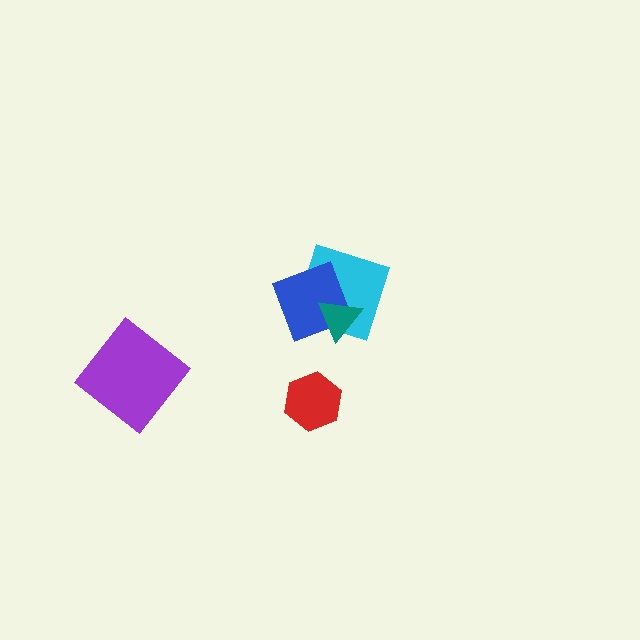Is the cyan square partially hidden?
Yes, it is partially covered by another shape.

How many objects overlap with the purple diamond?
0 objects overlap with the purple diamond.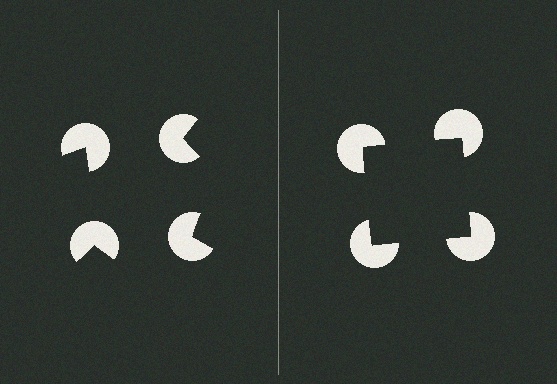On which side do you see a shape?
An illusory square appears on the right side. On the left side the wedge cuts are rotated, so no coherent shape forms.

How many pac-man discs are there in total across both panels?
8 — 4 on each side.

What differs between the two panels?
The pac-man discs are positioned identically on both sides; only the wedge orientations differ. On the right they align to a square; on the left they are misaligned.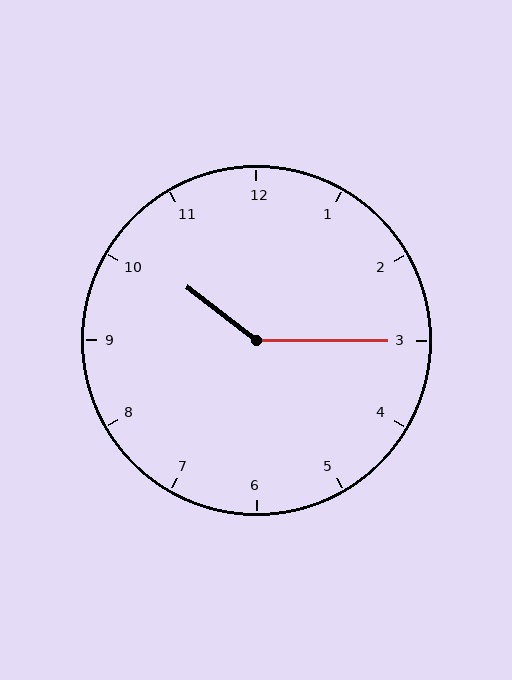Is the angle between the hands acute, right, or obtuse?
It is obtuse.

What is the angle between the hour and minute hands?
Approximately 142 degrees.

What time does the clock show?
10:15.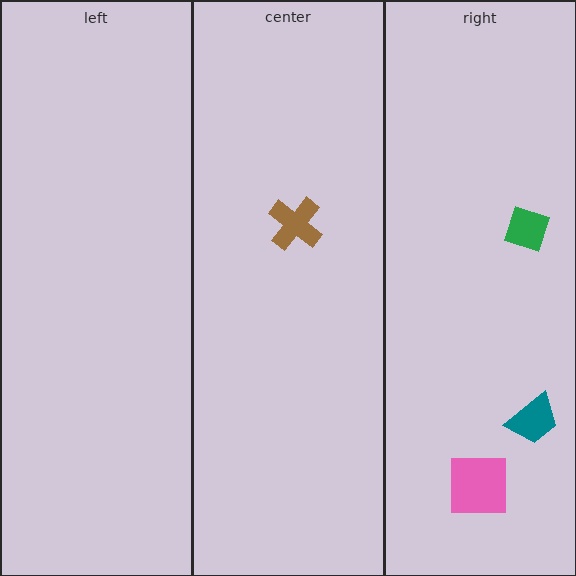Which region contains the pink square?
The right region.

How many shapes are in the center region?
1.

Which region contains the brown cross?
The center region.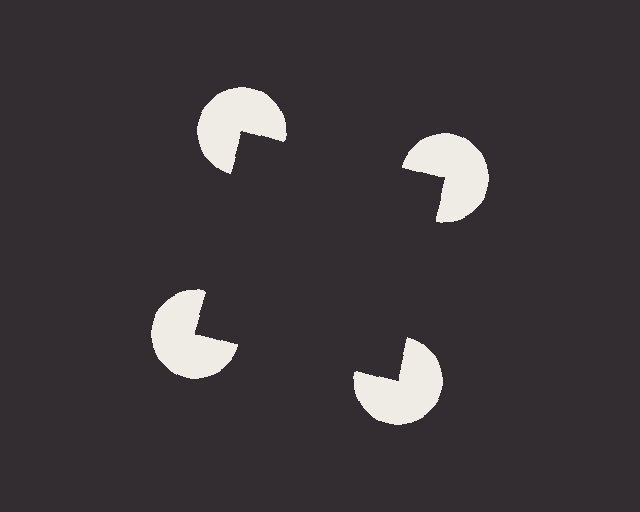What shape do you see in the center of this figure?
An illusory square — its edges are inferred from the aligned wedge cuts in the pac-man discs, not physically drawn.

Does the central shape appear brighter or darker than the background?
It typically appears slightly darker than the background, even though no actual brightness change is drawn.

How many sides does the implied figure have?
4 sides.